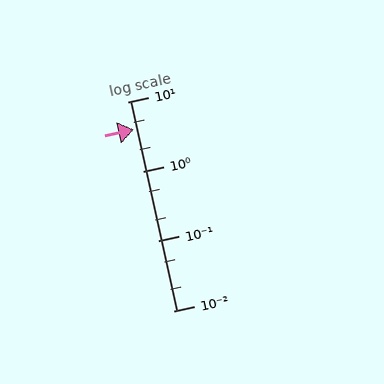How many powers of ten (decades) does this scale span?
The scale spans 3 decades, from 0.01 to 10.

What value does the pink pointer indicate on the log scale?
The pointer indicates approximately 4.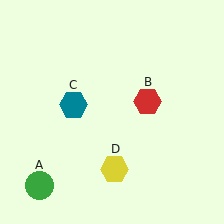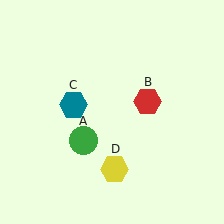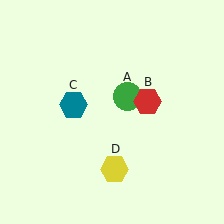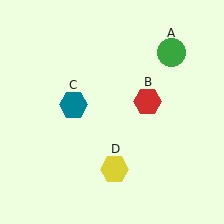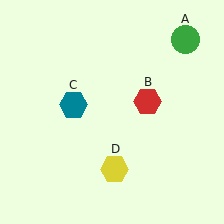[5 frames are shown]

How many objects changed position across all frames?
1 object changed position: green circle (object A).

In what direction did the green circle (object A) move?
The green circle (object A) moved up and to the right.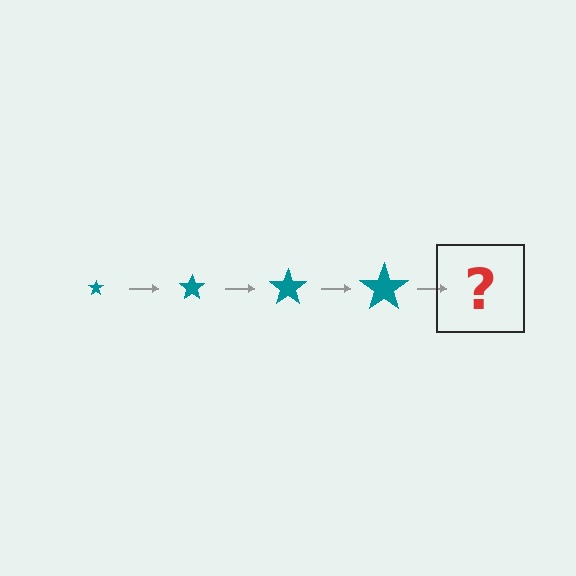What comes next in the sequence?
The next element should be a teal star, larger than the previous one.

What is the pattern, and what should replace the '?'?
The pattern is that the star gets progressively larger each step. The '?' should be a teal star, larger than the previous one.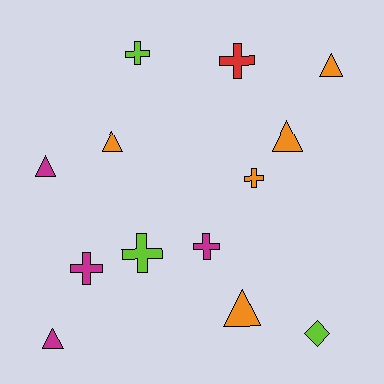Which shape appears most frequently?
Cross, with 6 objects.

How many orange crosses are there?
There is 1 orange cross.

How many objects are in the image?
There are 13 objects.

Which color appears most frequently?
Orange, with 5 objects.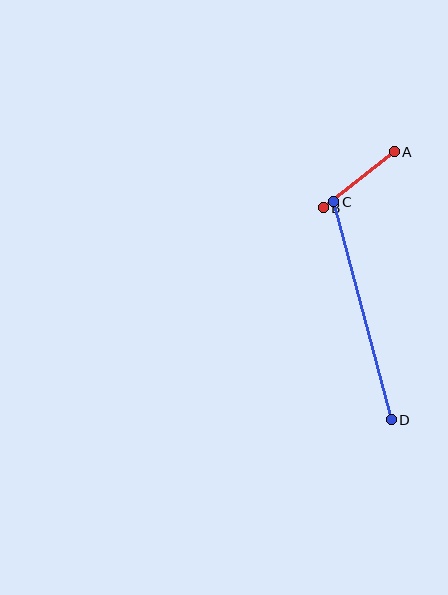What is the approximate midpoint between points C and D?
The midpoint is at approximately (363, 311) pixels.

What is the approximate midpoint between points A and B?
The midpoint is at approximately (359, 180) pixels.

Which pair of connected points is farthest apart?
Points C and D are farthest apart.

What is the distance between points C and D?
The distance is approximately 225 pixels.